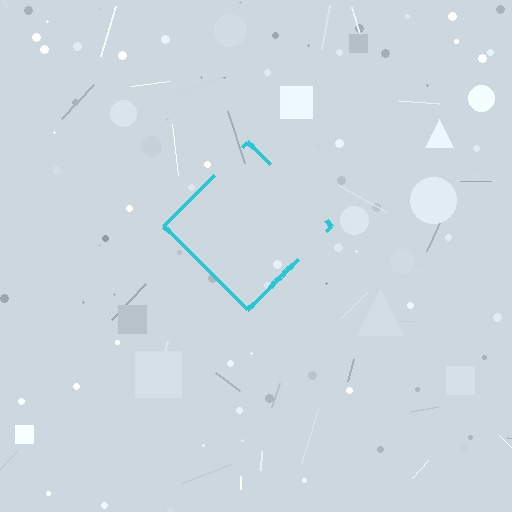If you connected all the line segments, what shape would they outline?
They would outline a diamond.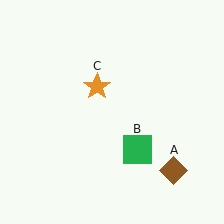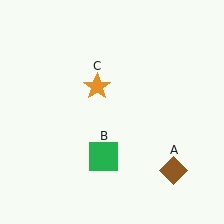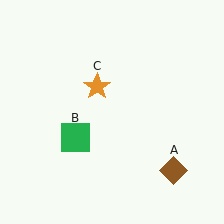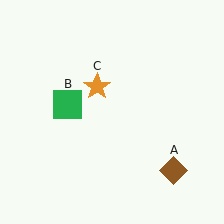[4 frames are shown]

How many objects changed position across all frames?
1 object changed position: green square (object B).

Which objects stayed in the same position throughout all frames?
Brown diamond (object A) and orange star (object C) remained stationary.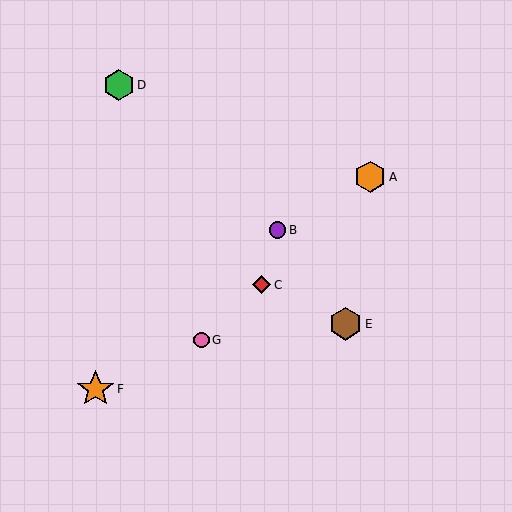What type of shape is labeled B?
Shape B is a purple circle.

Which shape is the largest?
The orange star (labeled F) is the largest.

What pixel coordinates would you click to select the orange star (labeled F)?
Click at (95, 389) to select the orange star F.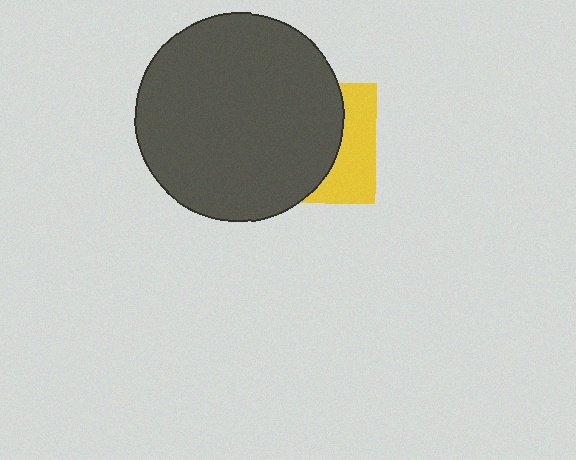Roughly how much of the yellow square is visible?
A small part of it is visible (roughly 35%).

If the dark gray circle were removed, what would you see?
You would see the complete yellow square.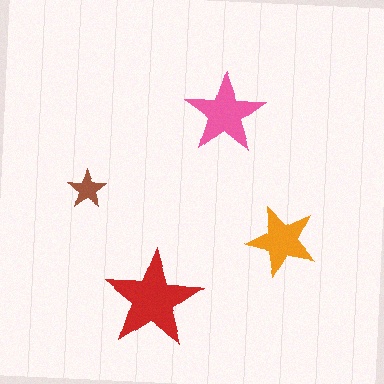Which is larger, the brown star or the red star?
The red one.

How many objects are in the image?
There are 4 objects in the image.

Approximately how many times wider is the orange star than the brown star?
About 2 times wider.